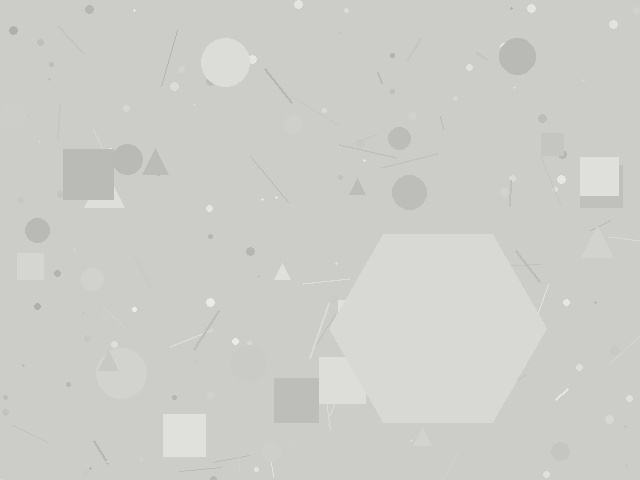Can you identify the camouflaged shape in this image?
The camouflaged shape is a hexagon.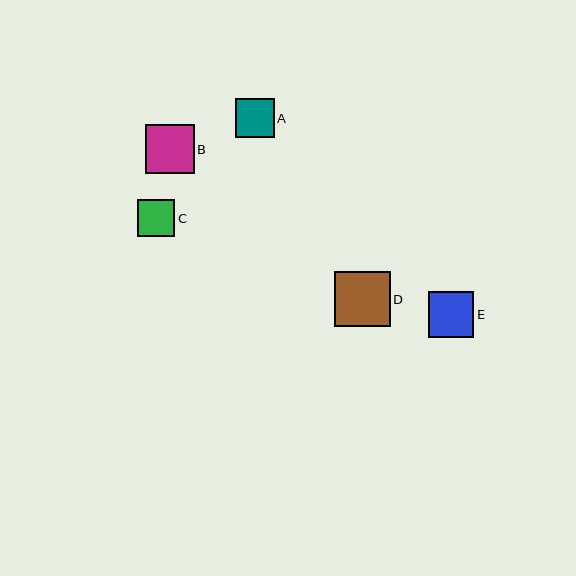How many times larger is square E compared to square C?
Square E is approximately 1.2 times the size of square C.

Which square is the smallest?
Square C is the smallest with a size of approximately 37 pixels.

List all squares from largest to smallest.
From largest to smallest: D, B, E, A, C.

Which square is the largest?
Square D is the largest with a size of approximately 55 pixels.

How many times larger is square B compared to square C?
Square B is approximately 1.3 times the size of square C.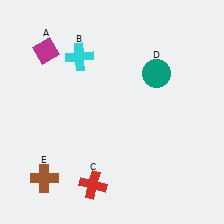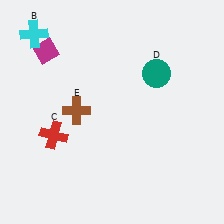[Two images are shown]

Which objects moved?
The objects that moved are: the cyan cross (B), the red cross (C), the brown cross (E).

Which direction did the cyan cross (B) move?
The cyan cross (B) moved left.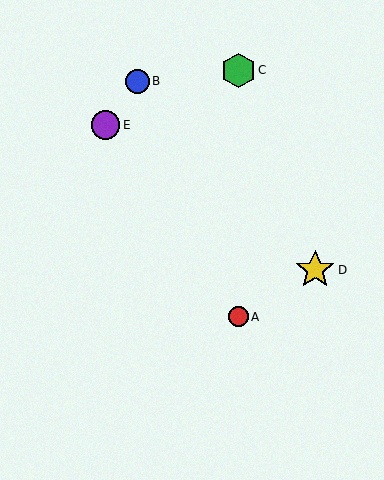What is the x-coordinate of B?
Object B is at x≈137.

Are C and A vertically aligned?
Yes, both are at x≈238.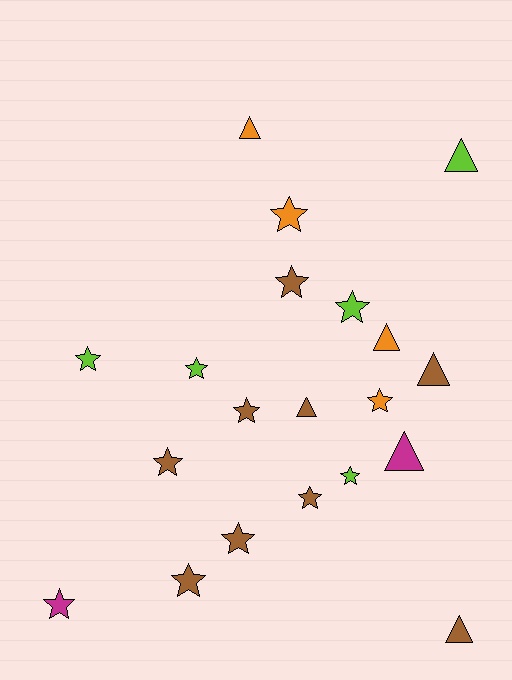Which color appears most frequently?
Brown, with 9 objects.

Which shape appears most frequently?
Star, with 13 objects.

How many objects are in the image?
There are 20 objects.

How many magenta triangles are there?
There is 1 magenta triangle.